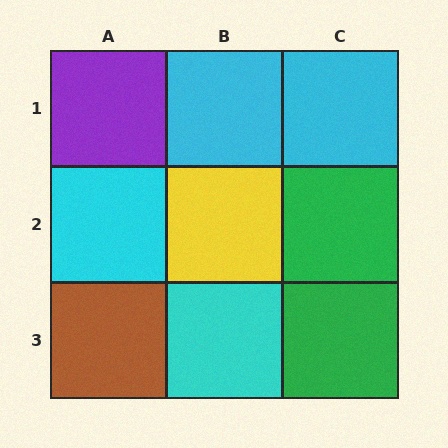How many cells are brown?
1 cell is brown.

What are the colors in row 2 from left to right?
Cyan, yellow, green.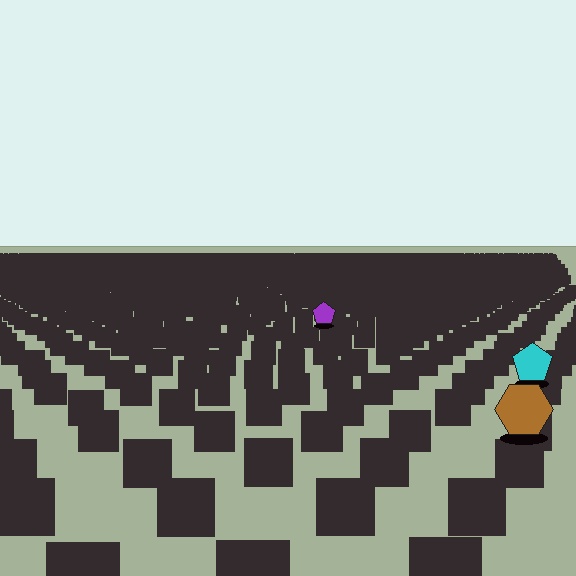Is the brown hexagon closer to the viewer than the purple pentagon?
Yes. The brown hexagon is closer — you can tell from the texture gradient: the ground texture is coarser near it.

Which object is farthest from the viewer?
The purple pentagon is farthest from the viewer. It appears smaller and the ground texture around it is denser.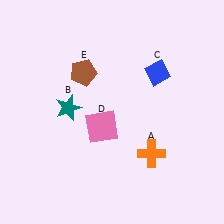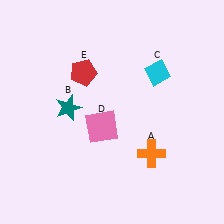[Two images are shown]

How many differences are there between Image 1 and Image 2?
There are 2 differences between the two images.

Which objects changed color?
C changed from blue to cyan. E changed from brown to red.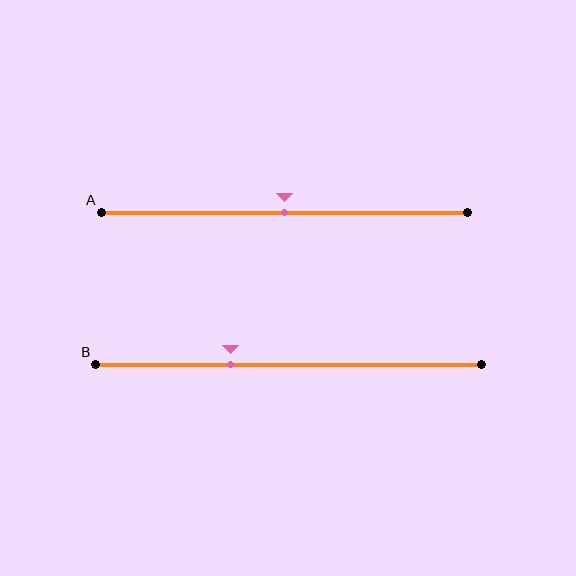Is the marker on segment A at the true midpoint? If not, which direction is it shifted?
Yes, the marker on segment A is at the true midpoint.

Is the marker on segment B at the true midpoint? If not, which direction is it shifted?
No, the marker on segment B is shifted to the left by about 15% of the segment length.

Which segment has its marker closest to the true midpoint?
Segment A has its marker closest to the true midpoint.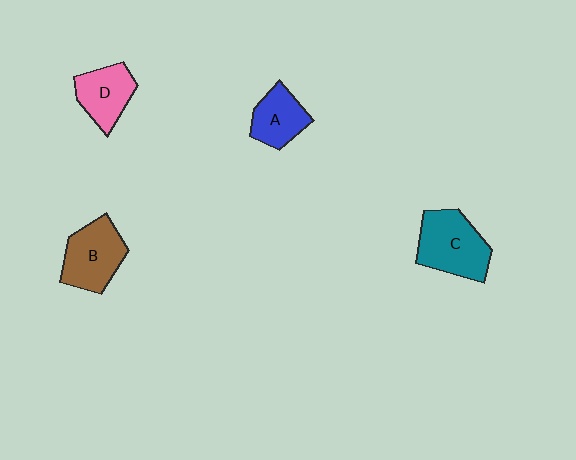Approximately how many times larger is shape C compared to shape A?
Approximately 1.5 times.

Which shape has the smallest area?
Shape A (blue).